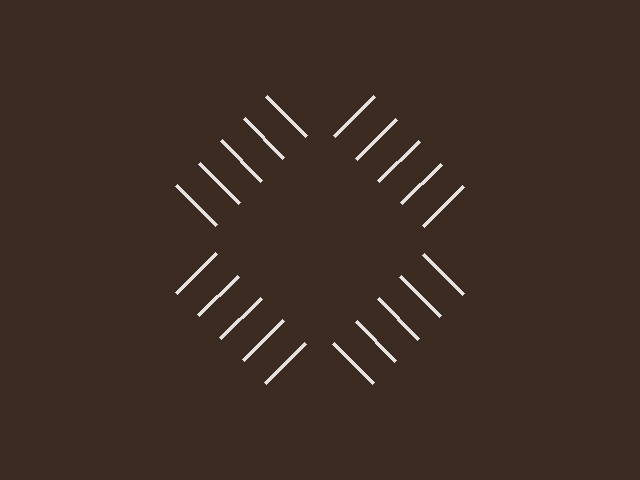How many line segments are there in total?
20 — 5 along each of the 4 edges.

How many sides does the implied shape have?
4 sides — the line-ends trace a square.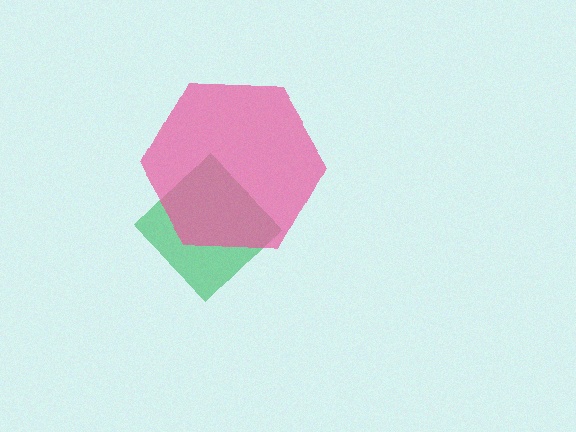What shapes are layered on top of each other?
The layered shapes are: a green diamond, a pink hexagon.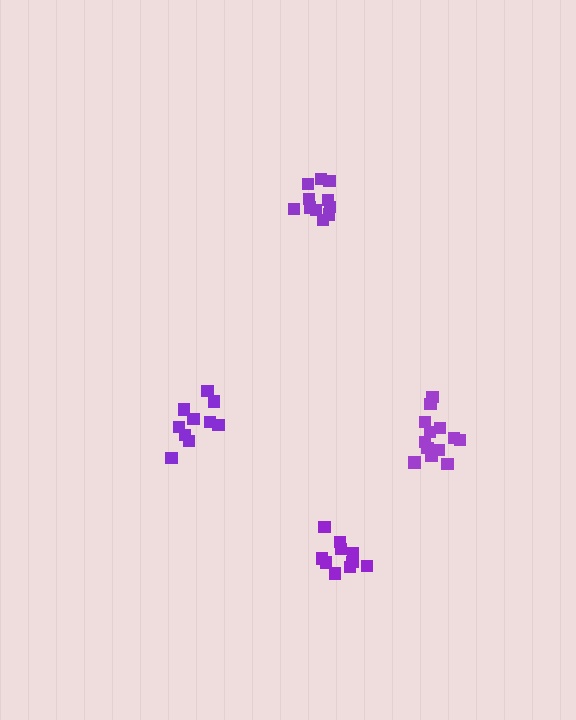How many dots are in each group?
Group 1: 11 dots, Group 2: 10 dots, Group 3: 13 dots, Group 4: 10 dots (44 total).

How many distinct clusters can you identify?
There are 4 distinct clusters.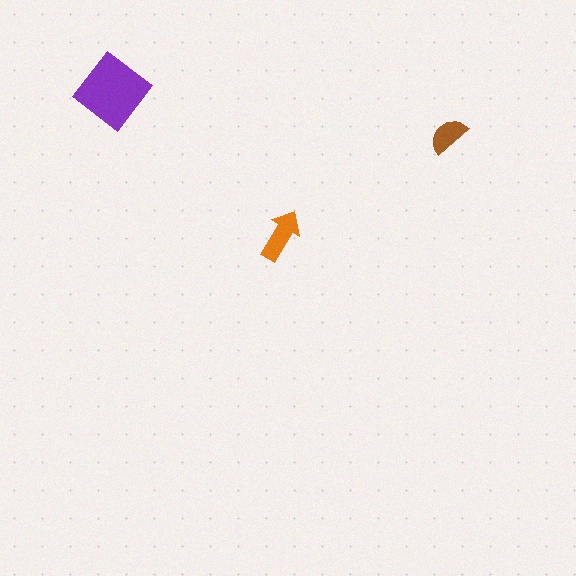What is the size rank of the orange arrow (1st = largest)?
2nd.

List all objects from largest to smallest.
The purple diamond, the orange arrow, the brown semicircle.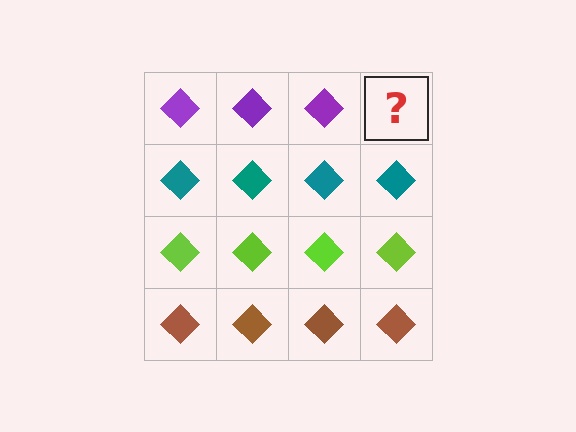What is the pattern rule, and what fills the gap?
The rule is that each row has a consistent color. The gap should be filled with a purple diamond.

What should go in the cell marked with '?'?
The missing cell should contain a purple diamond.